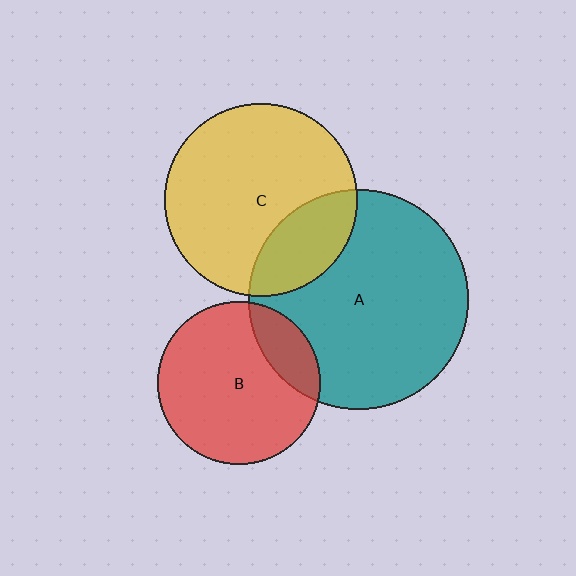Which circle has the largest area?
Circle A (teal).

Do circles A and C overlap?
Yes.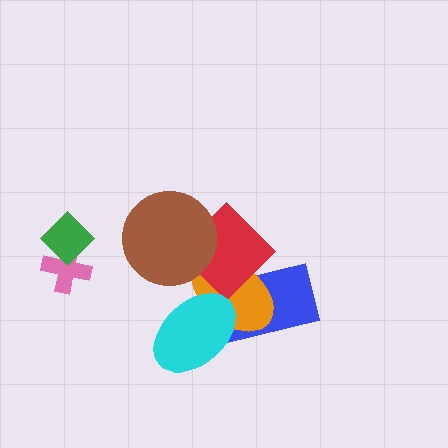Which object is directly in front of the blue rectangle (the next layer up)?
The orange ellipse is directly in front of the blue rectangle.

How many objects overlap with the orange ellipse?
3 objects overlap with the orange ellipse.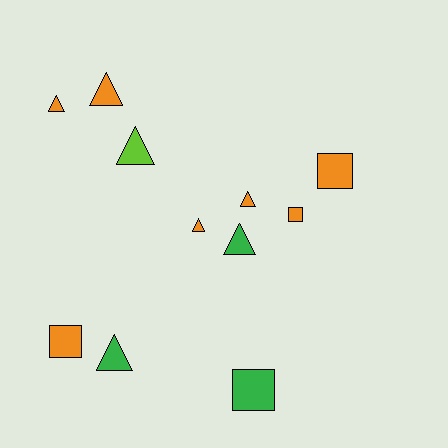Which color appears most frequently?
Orange, with 7 objects.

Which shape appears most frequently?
Triangle, with 7 objects.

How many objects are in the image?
There are 11 objects.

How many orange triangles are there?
There are 4 orange triangles.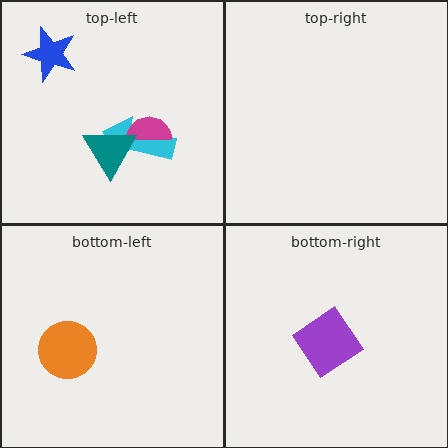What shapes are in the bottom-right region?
The purple diamond.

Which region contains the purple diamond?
The bottom-right region.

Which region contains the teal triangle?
The top-left region.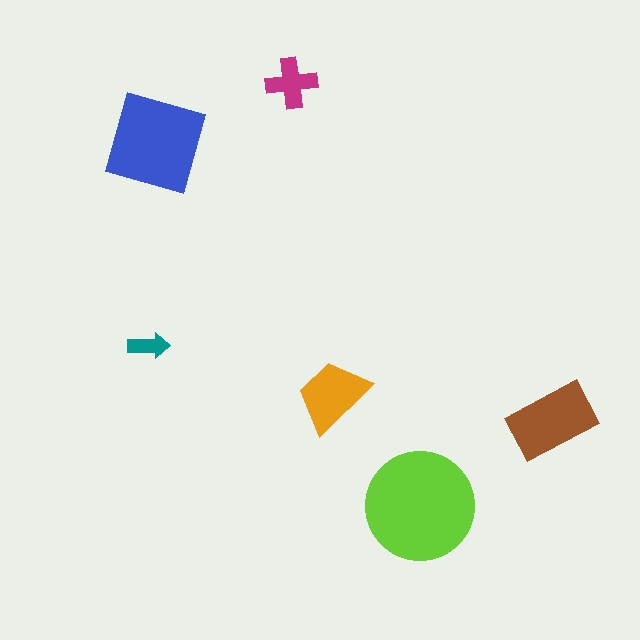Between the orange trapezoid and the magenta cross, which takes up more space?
The orange trapezoid.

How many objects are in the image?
There are 6 objects in the image.